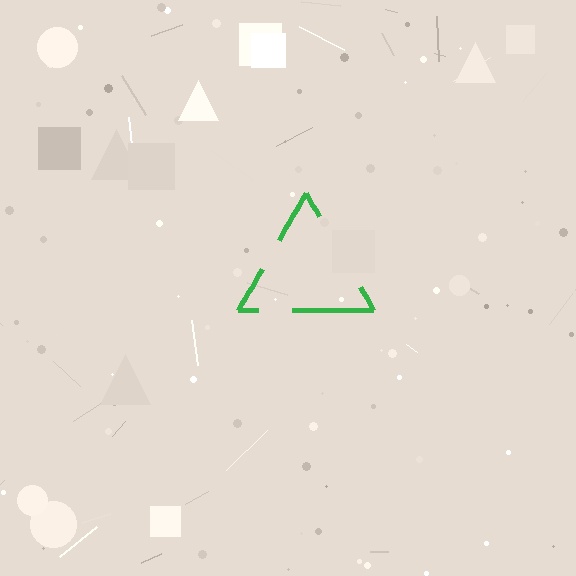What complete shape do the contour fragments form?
The contour fragments form a triangle.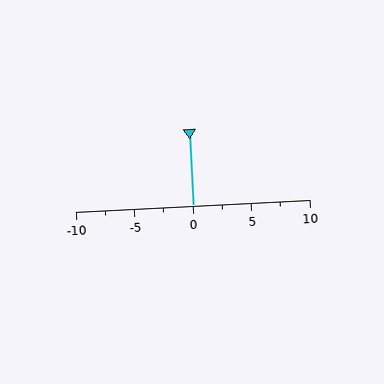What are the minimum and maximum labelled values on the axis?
The axis runs from -10 to 10.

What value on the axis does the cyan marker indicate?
The marker indicates approximately 0.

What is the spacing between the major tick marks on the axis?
The major ticks are spaced 5 apart.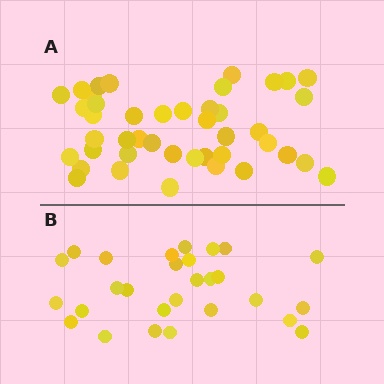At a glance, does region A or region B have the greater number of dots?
Region A (the top region) has more dots.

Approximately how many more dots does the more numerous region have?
Region A has approximately 15 more dots than region B.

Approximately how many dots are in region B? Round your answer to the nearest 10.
About 30 dots. (The exact count is 28, which rounds to 30.)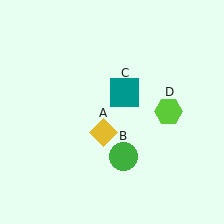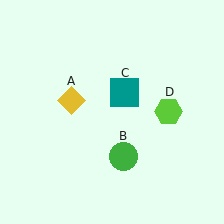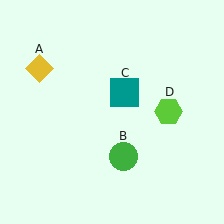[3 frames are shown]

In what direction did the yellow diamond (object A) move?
The yellow diamond (object A) moved up and to the left.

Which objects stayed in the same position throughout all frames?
Green circle (object B) and teal square (object C) and lime hexagon (object D) remained stationary.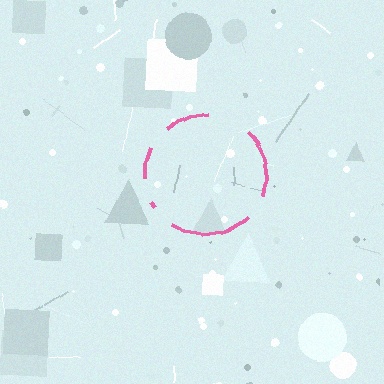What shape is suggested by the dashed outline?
The dashed outline suggests a circle.